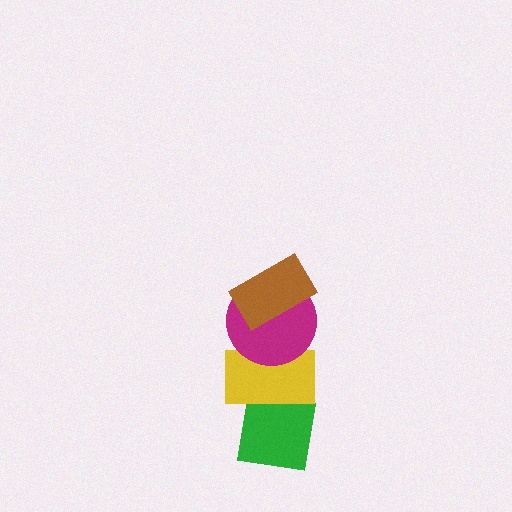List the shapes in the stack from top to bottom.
From top to bottom: the brown rectangle, the magenta circle, the yellow rectangle, the green square.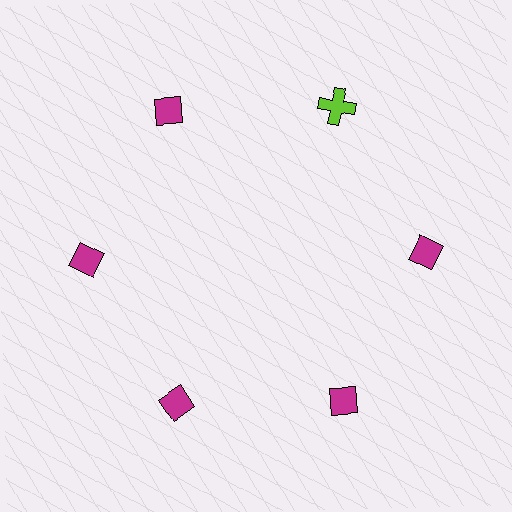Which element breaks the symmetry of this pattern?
The lime cross at roughly the 1 o'clock position breaks the symmetry. All other shapes are magenta diamonds.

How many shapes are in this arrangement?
There are 6 shapes arranged in a ring pattern.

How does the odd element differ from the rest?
It differs in both color (lime instead of magenta) and shape (cross instead of diamond).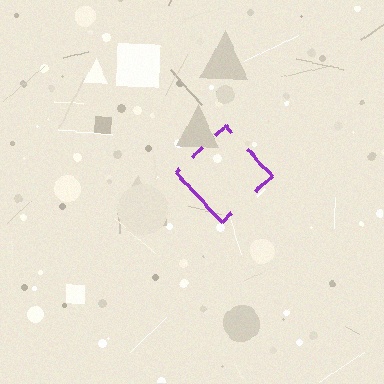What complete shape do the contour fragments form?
The contour fragments form a diamond.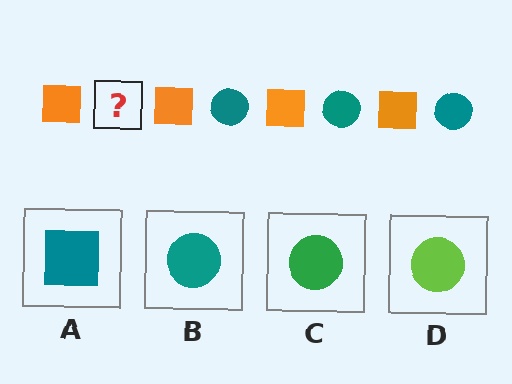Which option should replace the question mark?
Option B.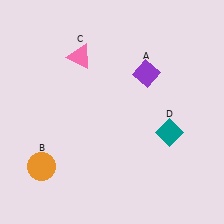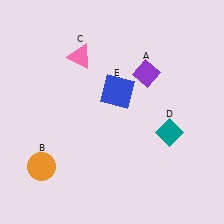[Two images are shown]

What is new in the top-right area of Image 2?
A blue square (E) was added in the top-right area of Image 2.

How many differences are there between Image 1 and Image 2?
There is 1 difference between the two images.